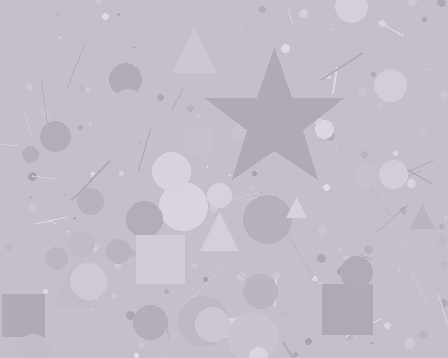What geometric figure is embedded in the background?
A star is embedded in the background.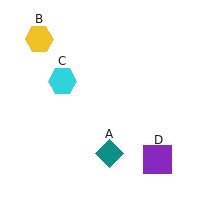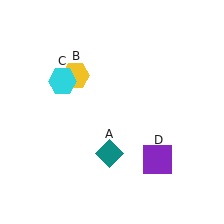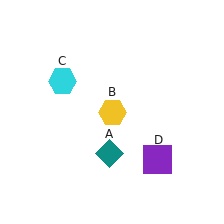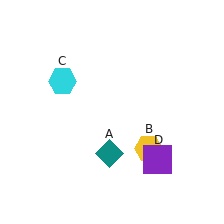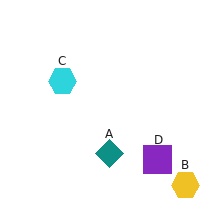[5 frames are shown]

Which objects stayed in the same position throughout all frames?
Teal diamond (object A) and cyan hexagon (object C) and purple square (object D) remained stationary.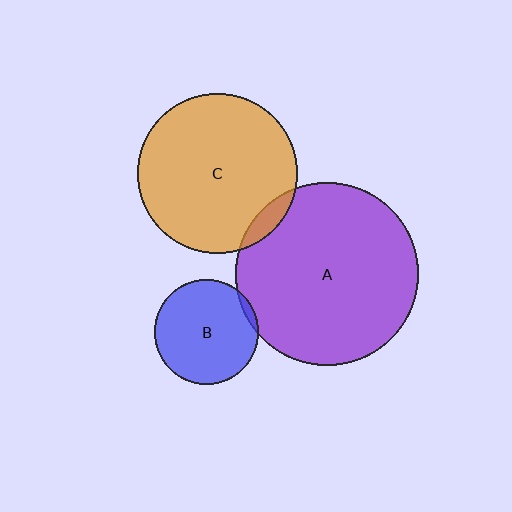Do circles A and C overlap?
Yes.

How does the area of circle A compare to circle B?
Approximately 3.1 times.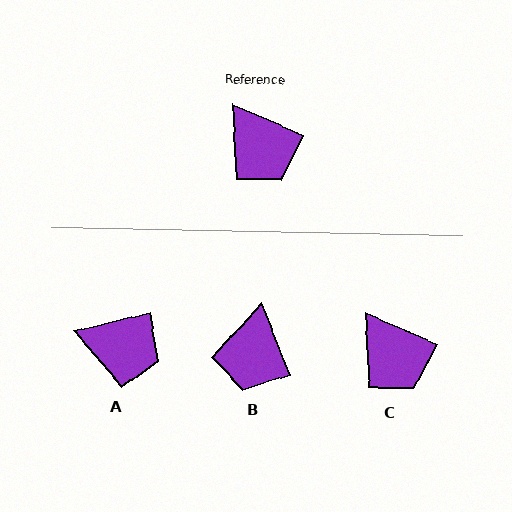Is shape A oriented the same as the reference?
No, it is off by about 37 degrees.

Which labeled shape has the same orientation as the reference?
C.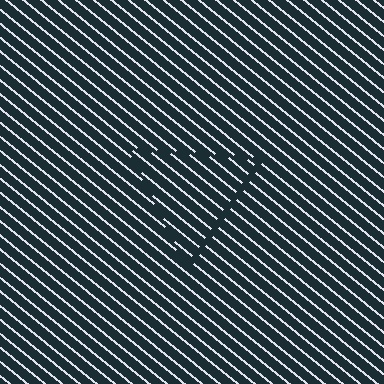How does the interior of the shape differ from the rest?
The interior of the shape contains the same grating, shifted by half a period — the contour is defined by the phase discontinuity where line-ends from the inner and outer gratings abut.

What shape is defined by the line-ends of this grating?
An illusory triangle. The interior of the shape contains the same grating, shifted by half a period — the contour is defined by the phase discontinuity where line-ends from the inner and outer gratings abut.